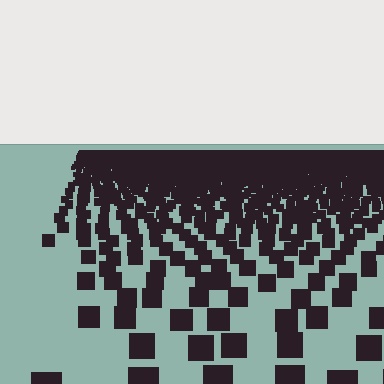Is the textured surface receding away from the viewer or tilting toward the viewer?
The surface is receding away from the viewer. Texture elements get smaller and denser toward the top.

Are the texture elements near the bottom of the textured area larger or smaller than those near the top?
Larger. Near the bottom, elements are closer to the viewer and appear at a bigger on-screen size.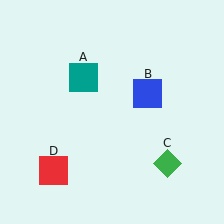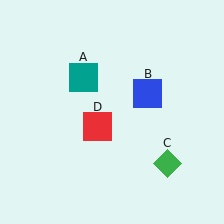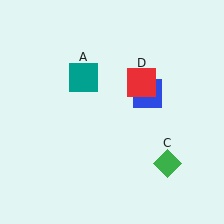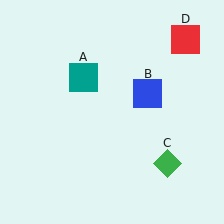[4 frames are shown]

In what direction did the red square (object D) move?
The red square (object D) moved up and to the right.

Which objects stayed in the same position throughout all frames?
Teal square (object A) and blue square (object B) and green diamond (object C) remained stationary.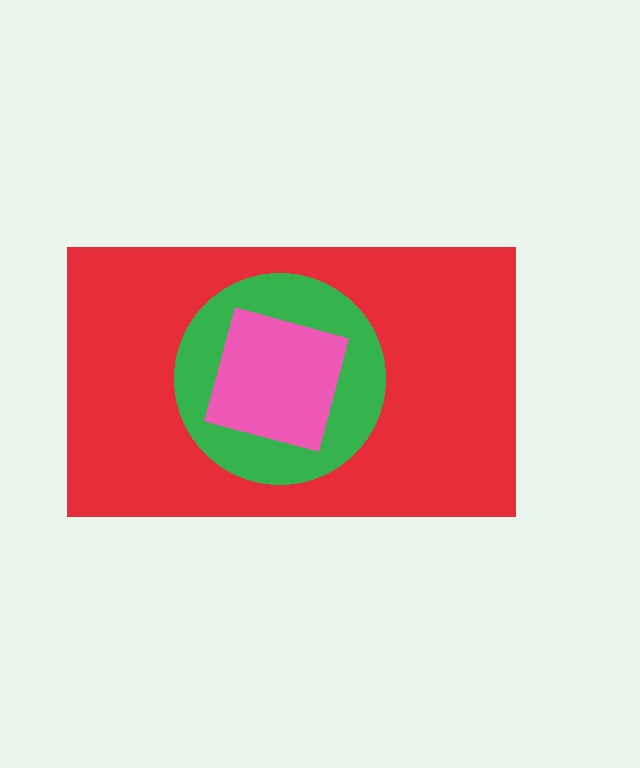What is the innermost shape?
The pink square.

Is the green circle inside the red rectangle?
Yes.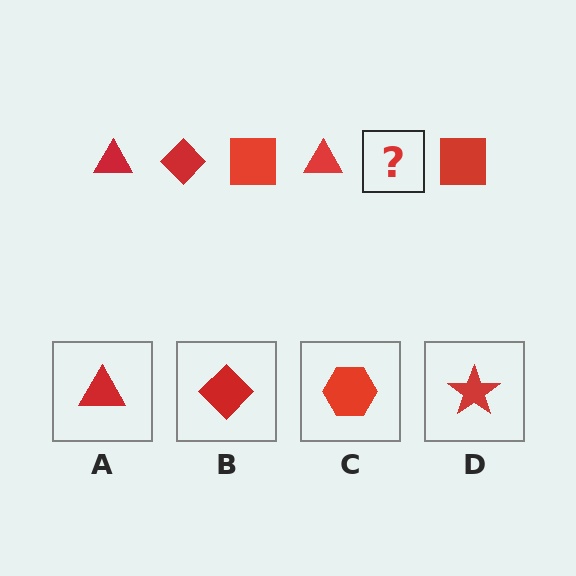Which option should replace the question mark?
Option B.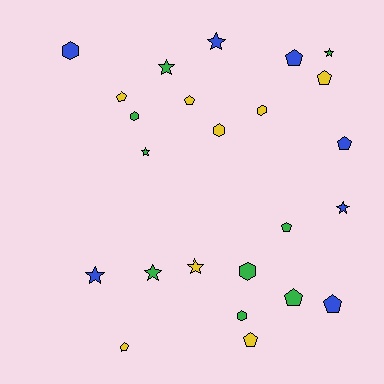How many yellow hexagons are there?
There are 2 yellow hexagons.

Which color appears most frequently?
Green, with 9 objects.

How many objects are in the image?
There are 24 objects.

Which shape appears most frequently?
Pentagon, with 10 objects.